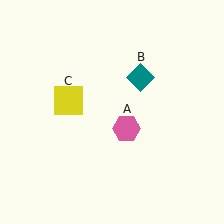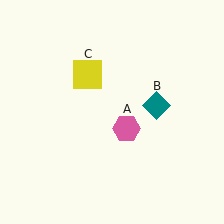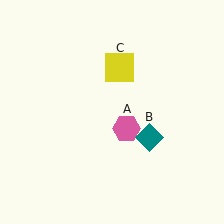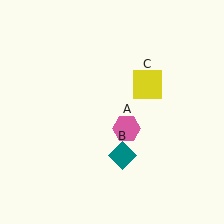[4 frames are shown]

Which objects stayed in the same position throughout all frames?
Pink hexagon (object A) remained stationary.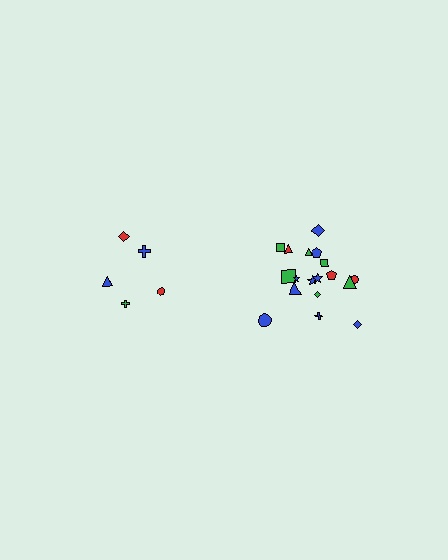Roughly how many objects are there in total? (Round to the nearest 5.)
Roughly 25 objects in total.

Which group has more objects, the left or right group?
The right group.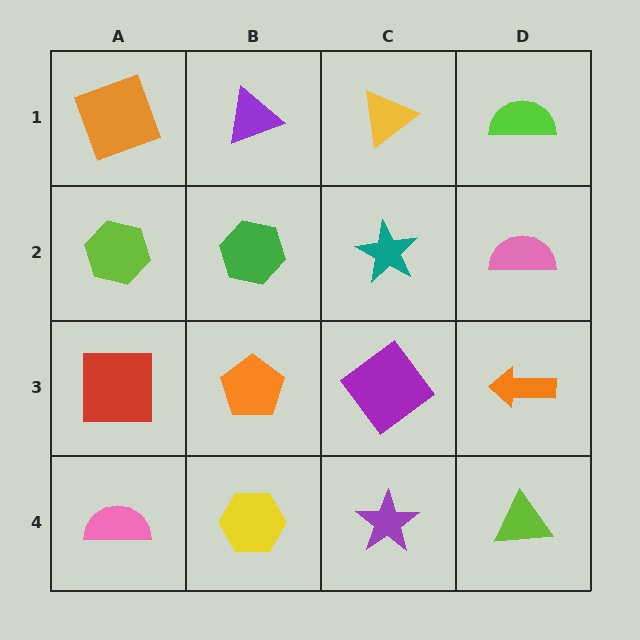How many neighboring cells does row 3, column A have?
3.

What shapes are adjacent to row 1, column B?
A green hexagon (row 2, column B), an orange square (row 1, column A), a yellow triangle (row 1, column C).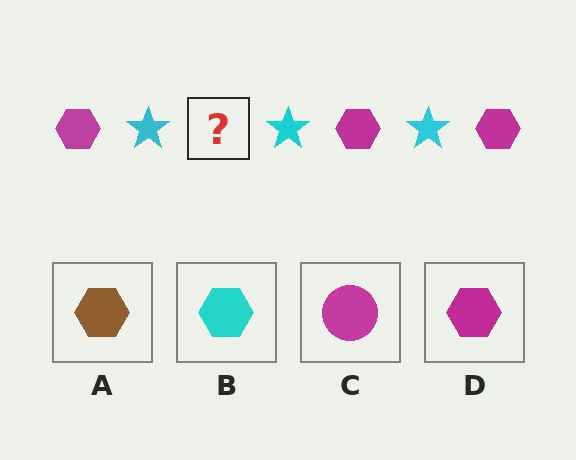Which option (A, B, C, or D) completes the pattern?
D.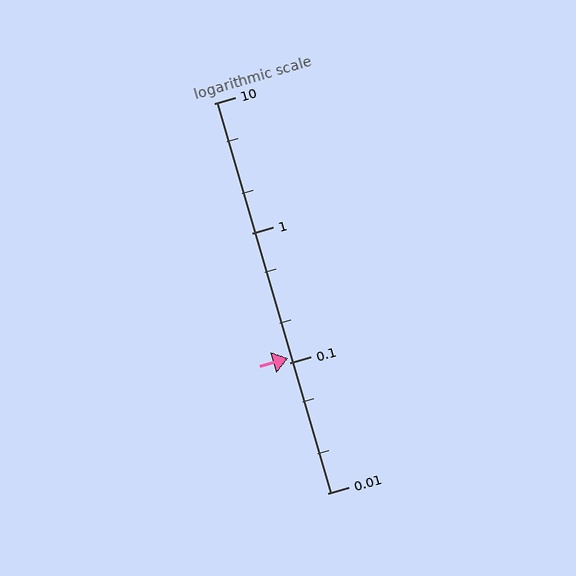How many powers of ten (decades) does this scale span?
The scale spans 3 decades, from 0.01 to 10.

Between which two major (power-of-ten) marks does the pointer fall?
The pointer is between 0.1 and 1.